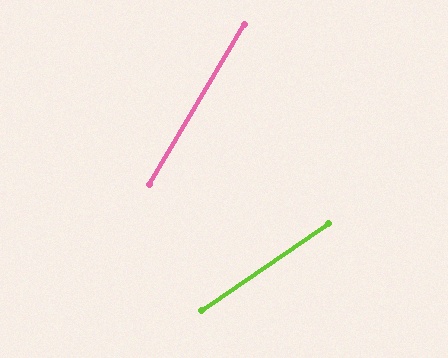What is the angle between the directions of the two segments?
Approximately 25 degrees.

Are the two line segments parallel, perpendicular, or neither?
Neither parallel nor perpendicular — they differ by about 25°.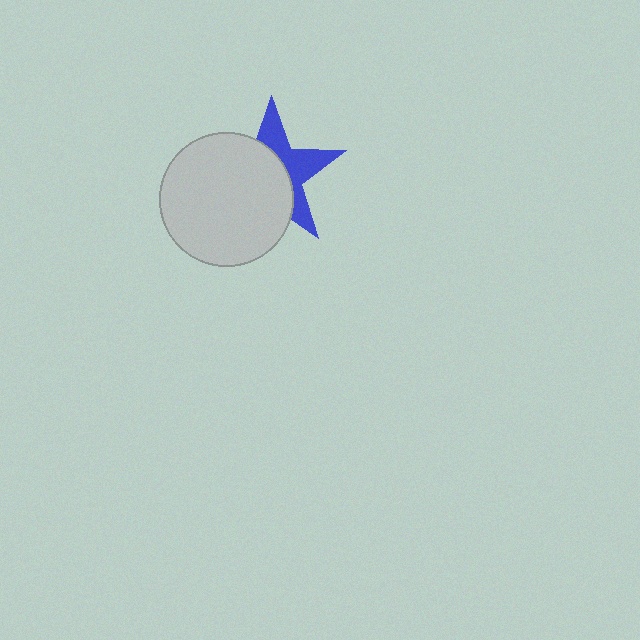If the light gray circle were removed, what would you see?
You would see the complete blue star.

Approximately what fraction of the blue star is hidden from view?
Roughly 58% of the blue star is hidden behind the light gray circle.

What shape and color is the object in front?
The object in front is a light gray circle.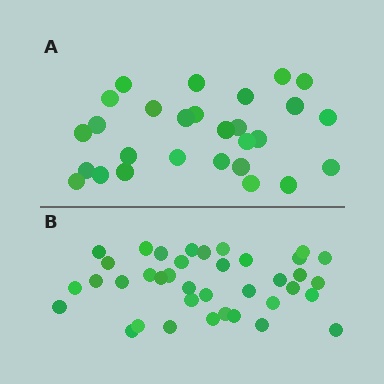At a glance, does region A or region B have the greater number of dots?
Region B (the bottom region) has more dots.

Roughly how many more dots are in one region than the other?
Region B has roughly 10 or so more dots than region A.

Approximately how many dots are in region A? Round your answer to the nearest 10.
About 30 dots. (The exact count is 28, which rounds to 30.)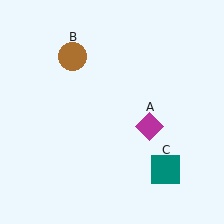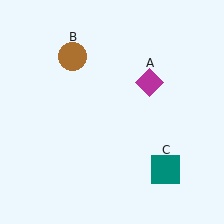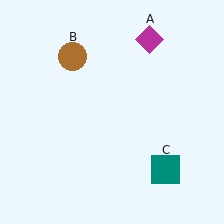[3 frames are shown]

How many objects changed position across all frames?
1 object changed position: magenta diamond (object A).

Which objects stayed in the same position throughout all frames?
Brown circle (object B) and teal square (object C) remained stationary.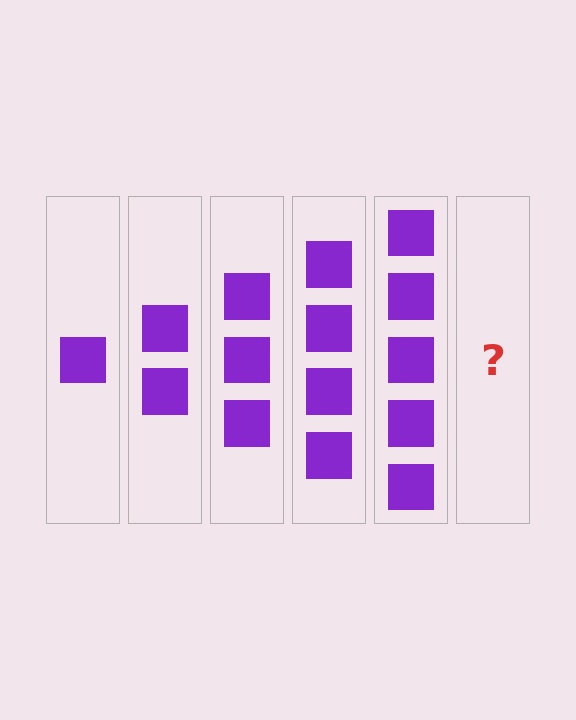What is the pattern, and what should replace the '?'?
The pattern is that each step adds one more square. The '?' should be 6 squares.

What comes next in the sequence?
The next element should be 6 squares.